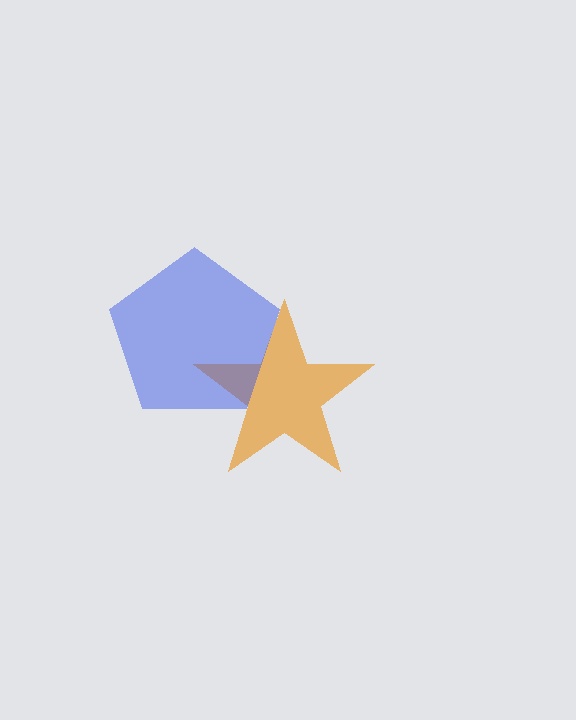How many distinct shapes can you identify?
There are 2 distinct shapes: an orange star, a blue pentagon.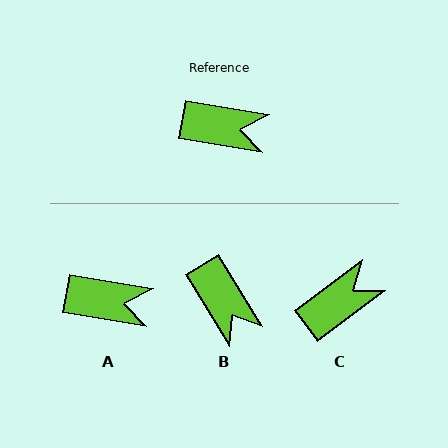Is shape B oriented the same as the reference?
No, it is off by about 49 degrees.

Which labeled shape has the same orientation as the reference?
A.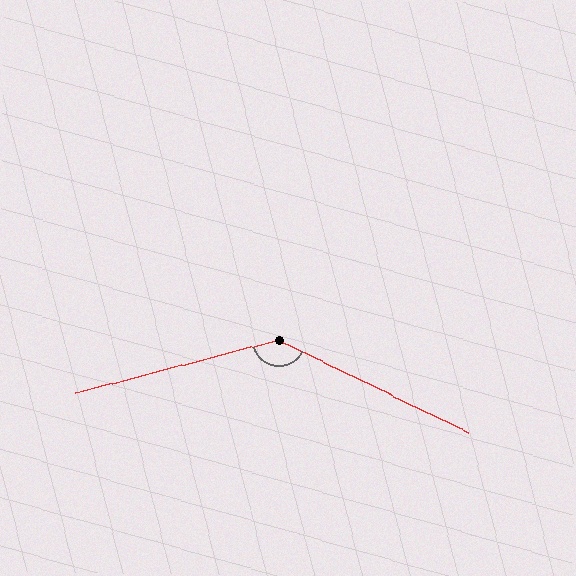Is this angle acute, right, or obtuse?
It is obtuse.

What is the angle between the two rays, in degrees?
Approximately 140 degrees.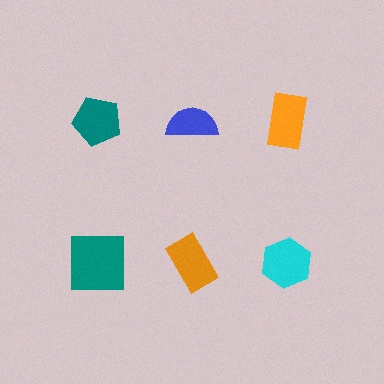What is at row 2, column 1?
A teal square.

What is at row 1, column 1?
A teal pentagon.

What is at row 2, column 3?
A cyan hexagon.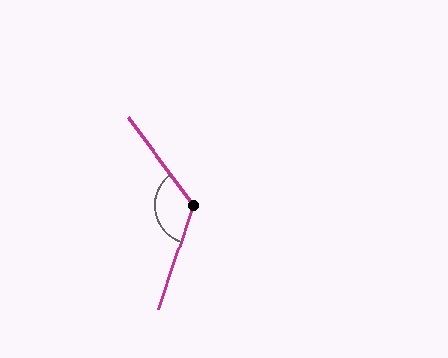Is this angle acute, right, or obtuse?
It is obtuse.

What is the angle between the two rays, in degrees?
Approximately 125 degrees.